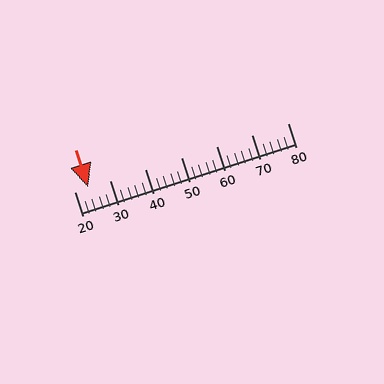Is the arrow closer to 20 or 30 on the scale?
The arrow is closer to 20.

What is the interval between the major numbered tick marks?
The major tick marks are spaced 10 units apart.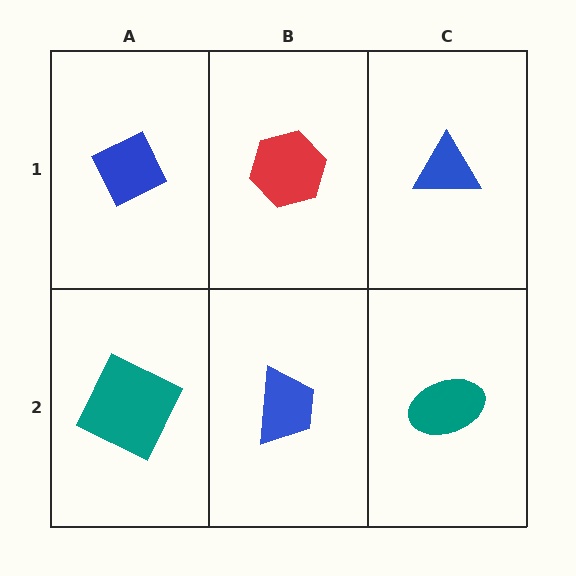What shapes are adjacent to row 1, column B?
A blue trapezoid (row 2, column B), a blue diamond (row 1, column A), a blue triangle (row 1, column C).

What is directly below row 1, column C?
A teal ellipse.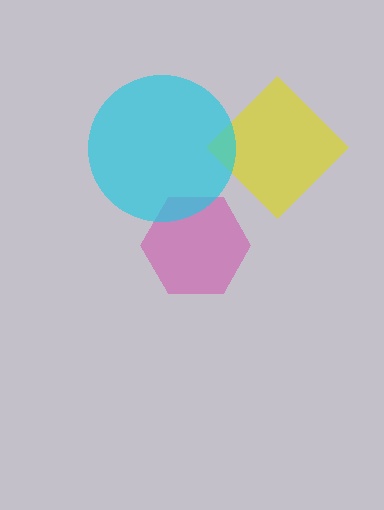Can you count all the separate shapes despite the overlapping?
Yes, there are 3 separate shapes.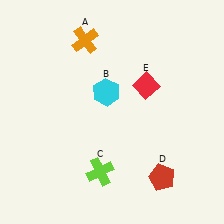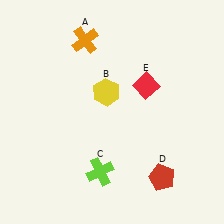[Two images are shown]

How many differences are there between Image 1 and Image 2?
There is 1 difference between the two images.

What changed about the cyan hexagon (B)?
In Image 1, B is cyan. In Image 2, it changed to yellow.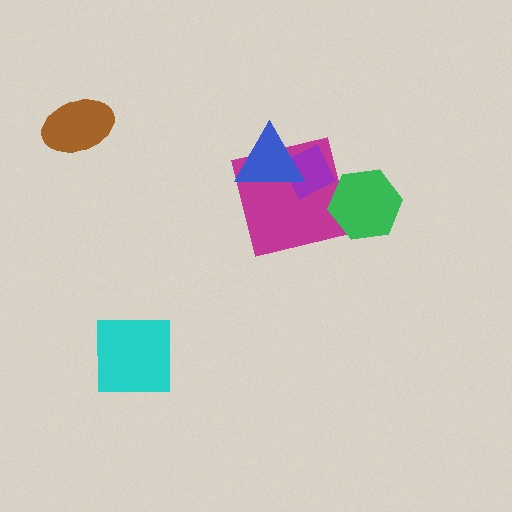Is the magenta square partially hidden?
Yes, it is partially covered by another shape.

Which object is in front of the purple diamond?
The blue triangle is in front of the purple diamond.